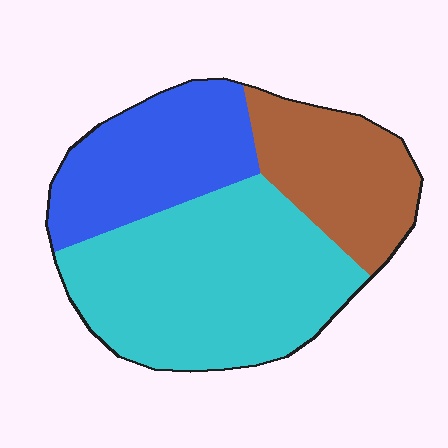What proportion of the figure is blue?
Blue covers around 25% of the figure.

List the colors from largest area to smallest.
From largest to smallest: cyan, blue, brown.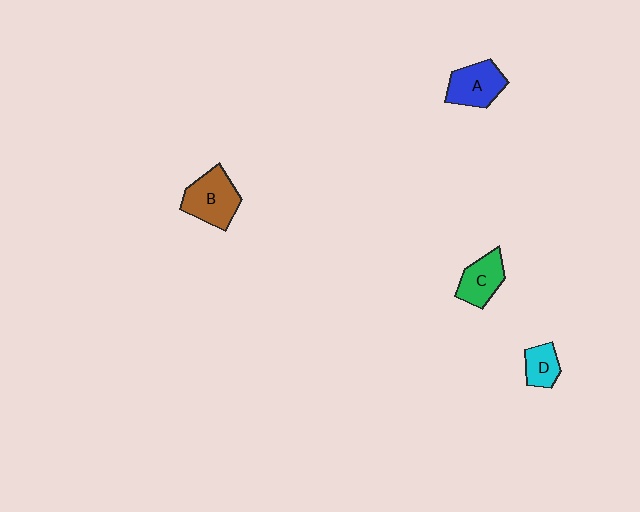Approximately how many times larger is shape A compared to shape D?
Approximately 1.6 times.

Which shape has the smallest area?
Shape D (cyan).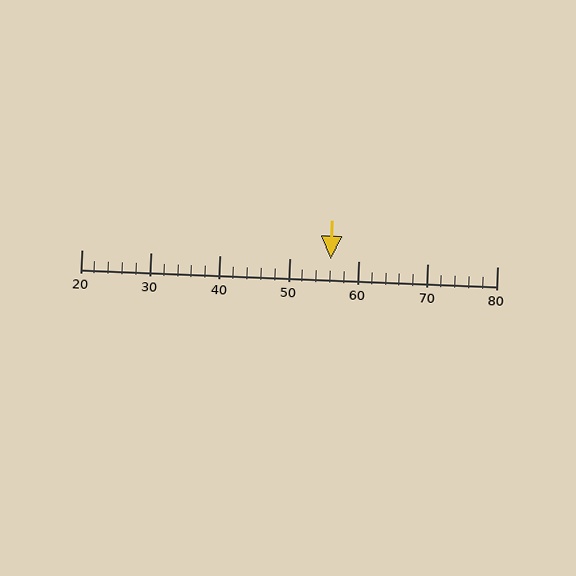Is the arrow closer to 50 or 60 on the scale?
The arrow is closer to 60.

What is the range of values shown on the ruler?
The ruler shows values from 20 to 80.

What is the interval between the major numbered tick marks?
The major tick marks are spaced 10 units apart.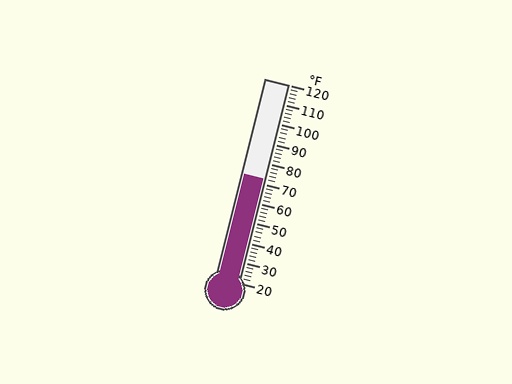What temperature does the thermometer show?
The thermometer shows approximately 72°F.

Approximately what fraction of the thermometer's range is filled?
The thermometer is filled to approximately 50% of its range.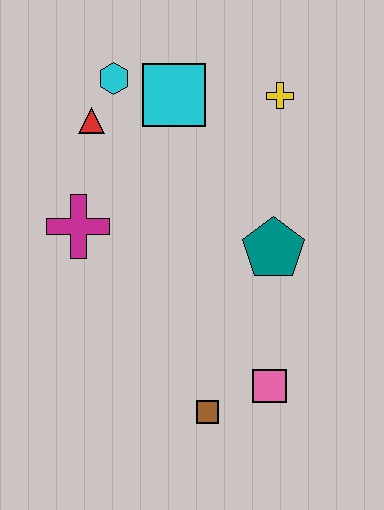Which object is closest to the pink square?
The brown square is closest to the pink square.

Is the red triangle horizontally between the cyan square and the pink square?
No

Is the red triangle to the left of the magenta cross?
No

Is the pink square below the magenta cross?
Yes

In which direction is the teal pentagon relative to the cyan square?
The teal pentagon is below the cyan square.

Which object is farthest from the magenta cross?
The pink square is farthest from the magenta cross.